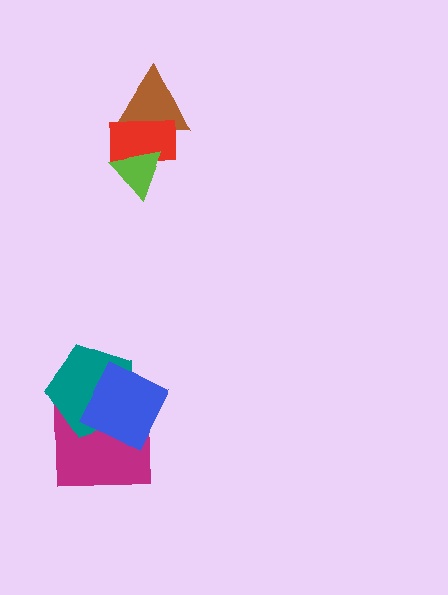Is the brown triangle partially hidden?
Yes, it is partially covered by another shape.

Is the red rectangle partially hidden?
Yes, it is partially covered by another shape.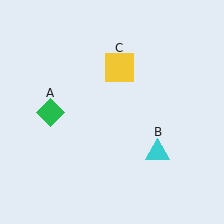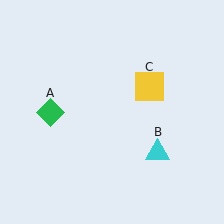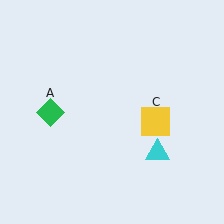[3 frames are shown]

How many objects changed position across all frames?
1 object changed position: yellow square (object C).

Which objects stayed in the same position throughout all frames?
Green diamond (object A) and cyan triangle (object B) remained stationary.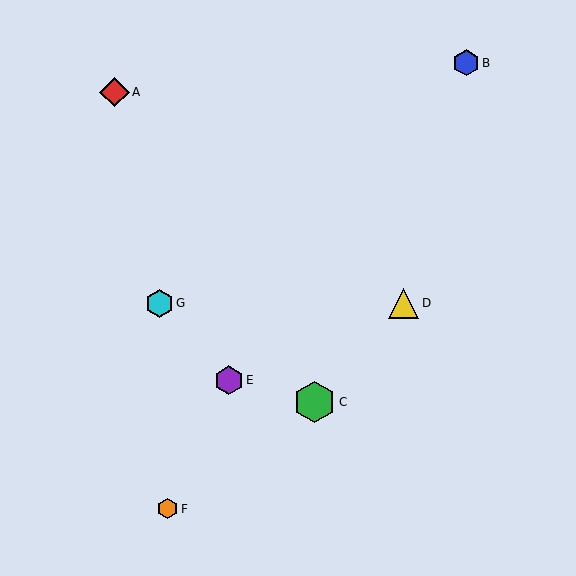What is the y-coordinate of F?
Object F is at y≈509.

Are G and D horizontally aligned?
Yes, both are at y≈303.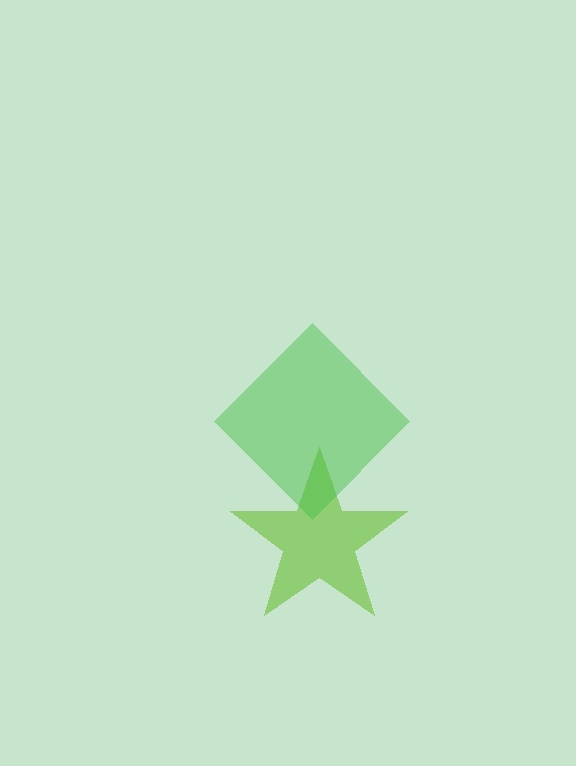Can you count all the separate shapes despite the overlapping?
Yes, there are 2 separate shapes.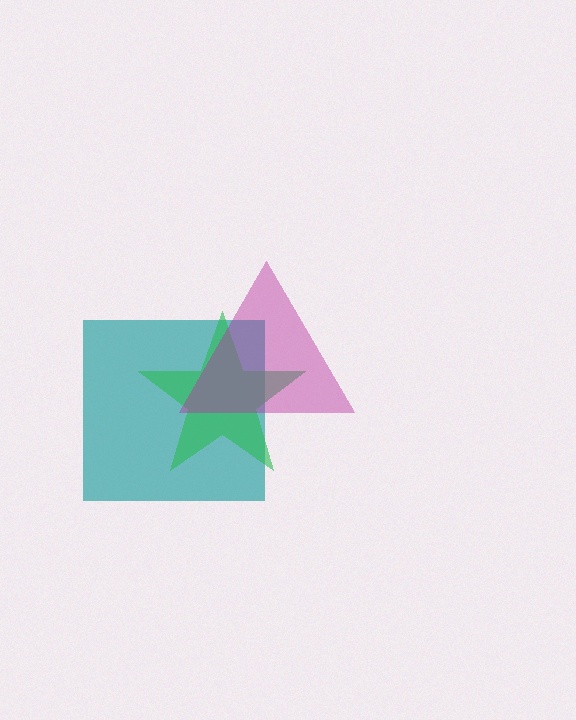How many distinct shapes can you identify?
There are 3 distinct shapes: a teal square, a green star, a magenta triangle.